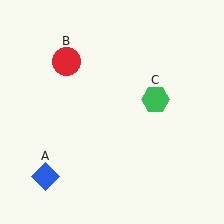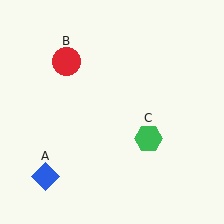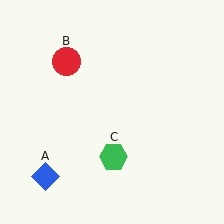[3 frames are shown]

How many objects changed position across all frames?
1 object changed position: green hexagon (object C).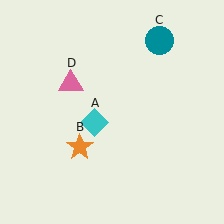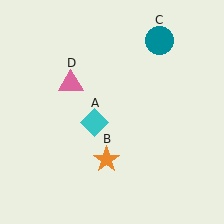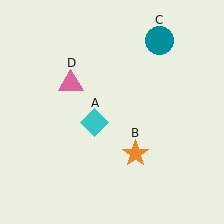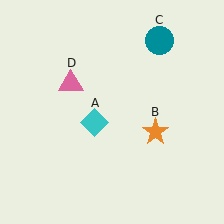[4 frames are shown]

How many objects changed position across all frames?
1 object changed position: orange star (object B).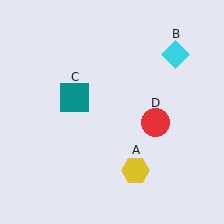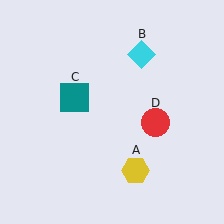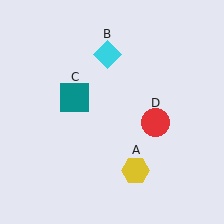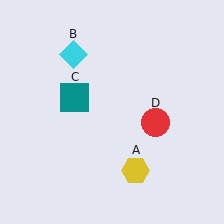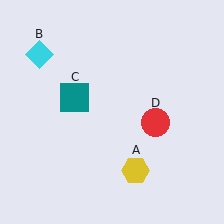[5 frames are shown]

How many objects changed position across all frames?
1 object changed position: cyan diamond (object B).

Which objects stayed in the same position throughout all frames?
Yellow hexagon (object A) and teal square (object C) and red circle (object D) remained stationary.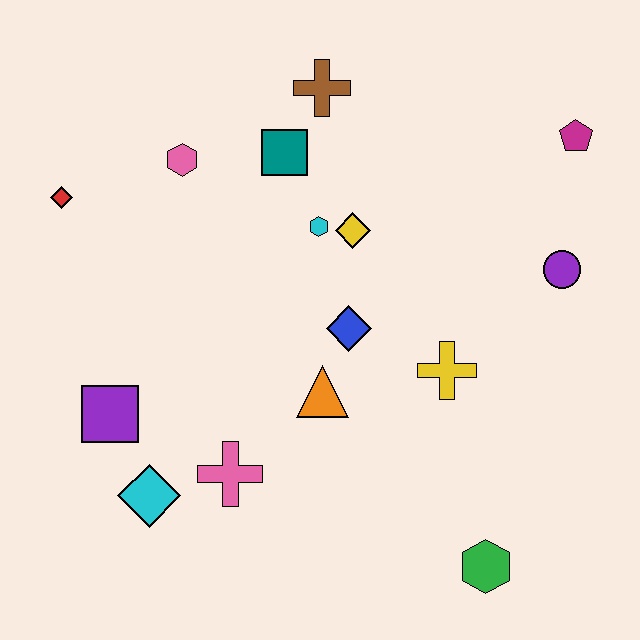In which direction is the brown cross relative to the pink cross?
The brown cross is above the pink cross.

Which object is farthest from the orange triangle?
The magenta pentagon is farthest from the orange triangle.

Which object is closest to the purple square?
The cyan diamond is closest to the purple square.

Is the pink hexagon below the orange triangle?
No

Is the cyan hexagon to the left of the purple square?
No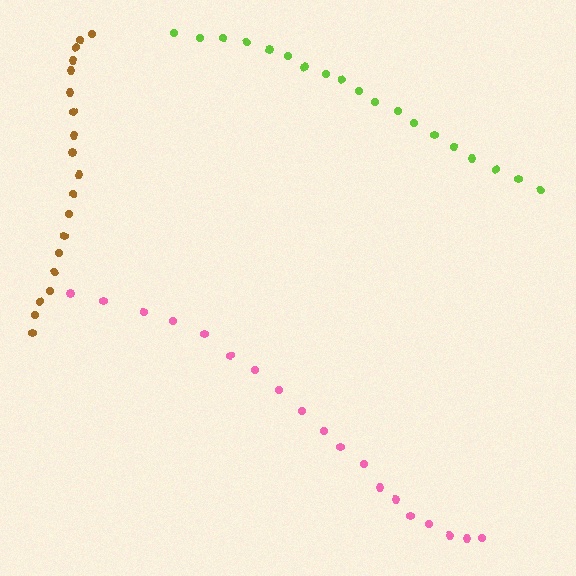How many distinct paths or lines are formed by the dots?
There are 3 distinct paths.